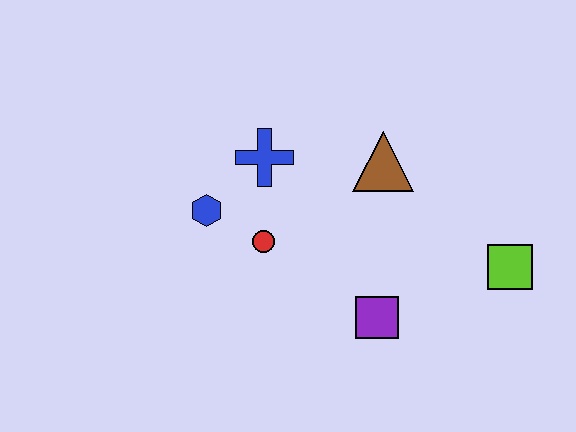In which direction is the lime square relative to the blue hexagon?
The lime square is to the right of the blue hexagon.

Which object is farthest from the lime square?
The blue hexagon is farthest from the lime square.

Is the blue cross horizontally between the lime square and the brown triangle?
No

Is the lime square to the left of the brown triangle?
No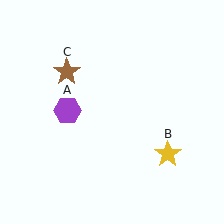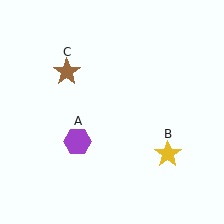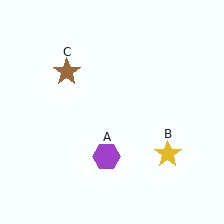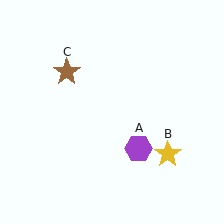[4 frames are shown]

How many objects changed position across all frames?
1 object changed position: purple hexagon (object A).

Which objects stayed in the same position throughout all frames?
Yellow star (object B) and brown star (object C) remained stationary.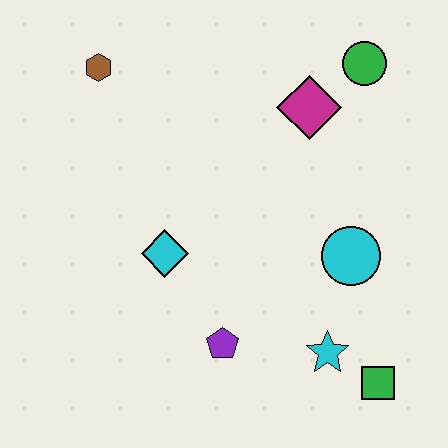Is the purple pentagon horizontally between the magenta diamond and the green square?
No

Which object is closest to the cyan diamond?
The purple pentagon is closest to the cyan diamond.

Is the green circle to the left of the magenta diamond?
No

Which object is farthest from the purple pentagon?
The green circle is farthest from the purple pentagon.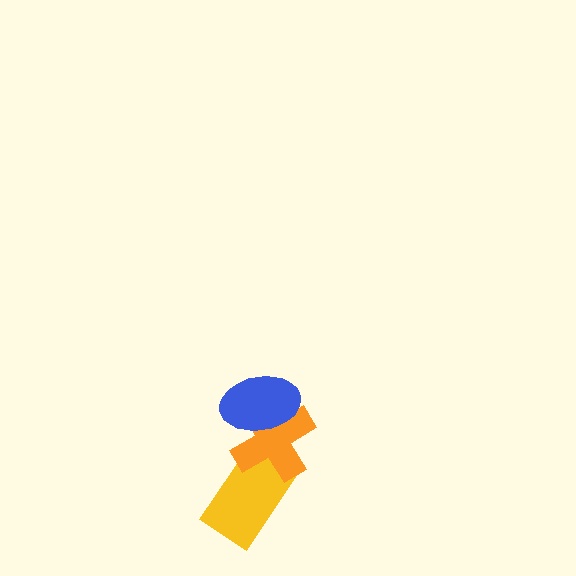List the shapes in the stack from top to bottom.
From top to bottom: the blue ellipse, the orange cross, the yellow rectangle.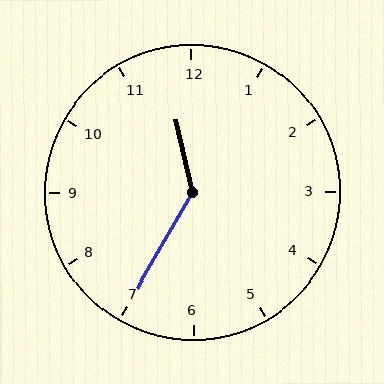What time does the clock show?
11:35.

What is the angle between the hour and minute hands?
Approximately 138 degrees.